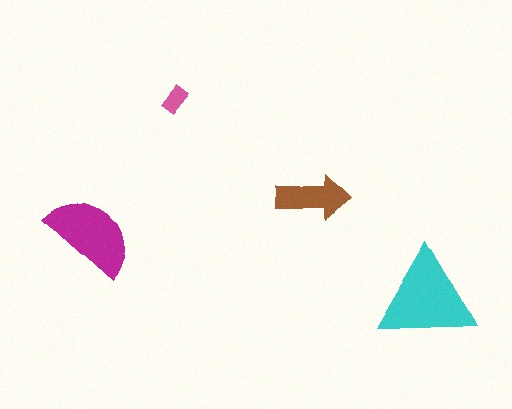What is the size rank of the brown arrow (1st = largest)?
3rd.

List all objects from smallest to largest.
The pink rectangle, the brown arrow, the magenta semicircle, the cyan triangle.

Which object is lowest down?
The cyan triangle is bottommost.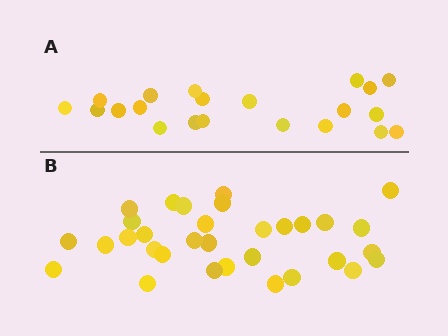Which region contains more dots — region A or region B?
Region B (the bottom region) has more dots.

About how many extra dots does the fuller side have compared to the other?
Region B has roughly 12 or so more dots than region A.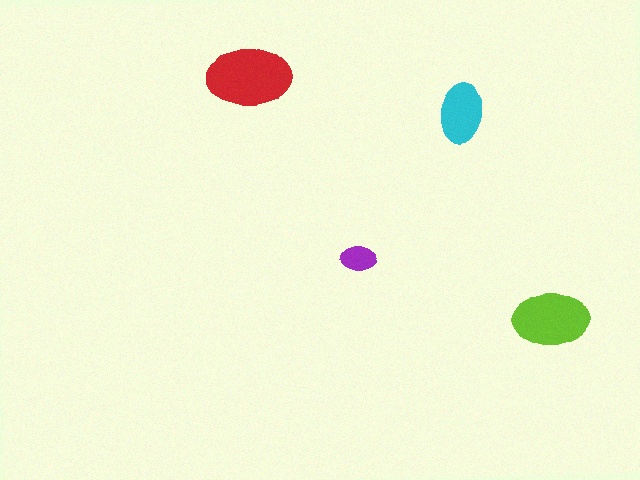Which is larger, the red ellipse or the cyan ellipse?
The red one.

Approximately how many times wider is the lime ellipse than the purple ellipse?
About 2 times wider.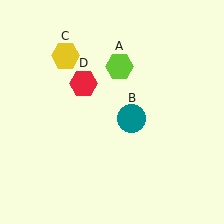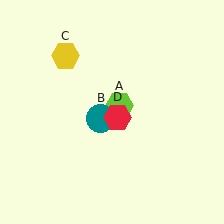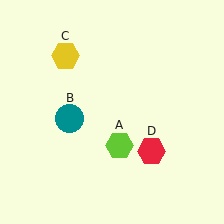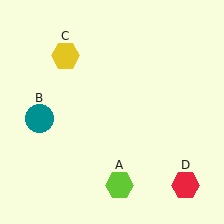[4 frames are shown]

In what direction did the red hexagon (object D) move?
The red hexagon (object D) moved down and to the right.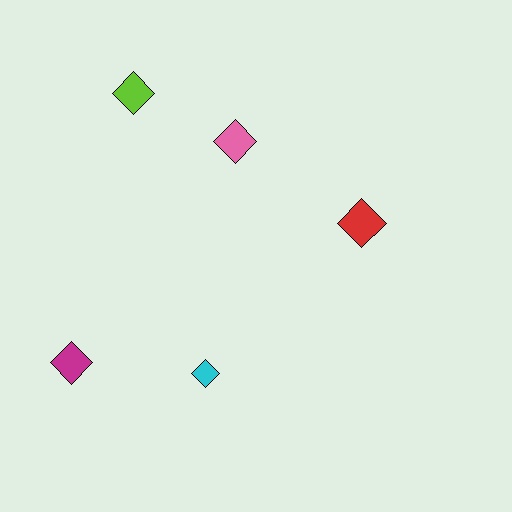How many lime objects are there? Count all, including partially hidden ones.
There is 1 lime object.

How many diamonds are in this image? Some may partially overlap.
There are 5 diamonds.